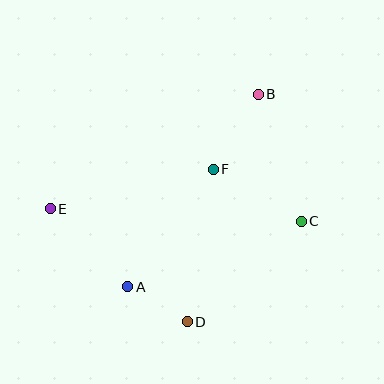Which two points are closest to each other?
Points A and D are closest to each other.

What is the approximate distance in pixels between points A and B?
The distance between A and B is approximately 233 pixels.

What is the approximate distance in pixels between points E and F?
The distance between E and F is approximately 167 pixels.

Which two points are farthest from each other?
Points C and E are farthest from each other.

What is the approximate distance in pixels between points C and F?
The distance between C and F is approximately 102 pixels.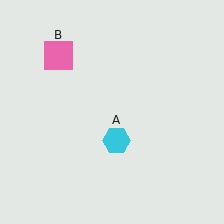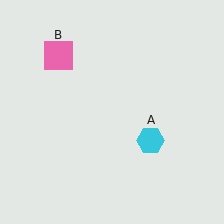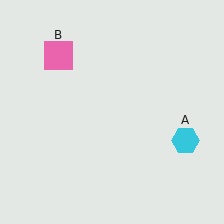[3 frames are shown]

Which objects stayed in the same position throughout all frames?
Pink square (object B) remained stationary.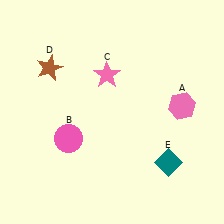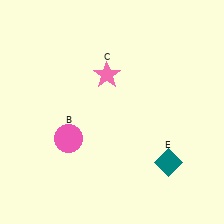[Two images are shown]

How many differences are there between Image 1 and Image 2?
There are 2 differences between the two images.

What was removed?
The brown star (D), the pink hexagon (A) were removed in Image 2.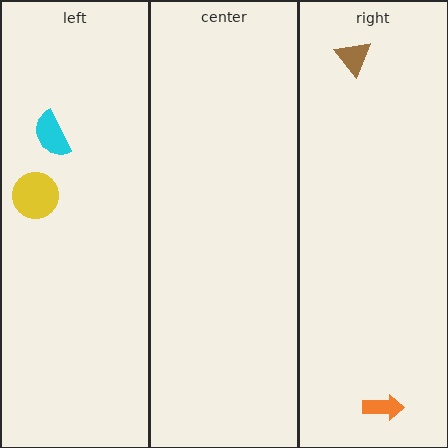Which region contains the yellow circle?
The left region.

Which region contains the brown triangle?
The right region.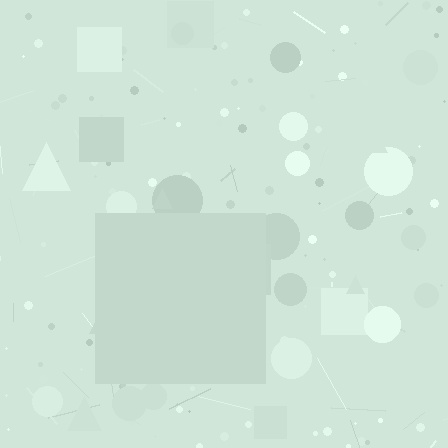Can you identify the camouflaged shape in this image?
The camouflaged shape is a square.